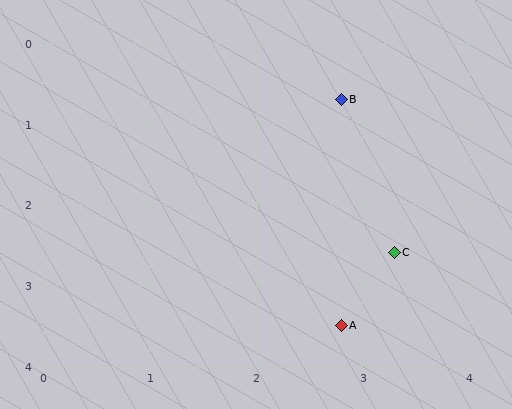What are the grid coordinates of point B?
Point B is at approximately (2.8, 0.7).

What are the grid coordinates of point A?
Point A is at approximately (2.8, 3.5).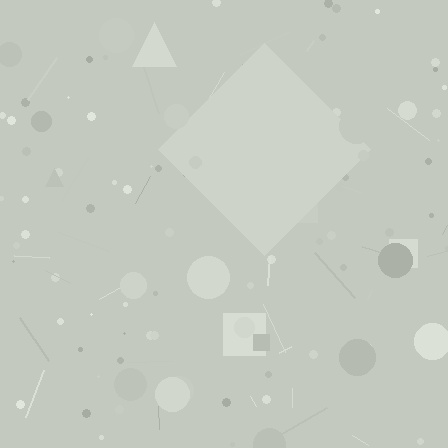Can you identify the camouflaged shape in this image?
The camouflaged shape is a diamond.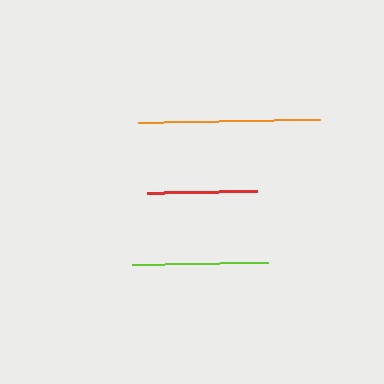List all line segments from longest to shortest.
From longest to shortest: orange, lime, red.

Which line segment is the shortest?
The red line is the shortest at approximately 110 pixels.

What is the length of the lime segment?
The lime segment is approximately 136 pixels long.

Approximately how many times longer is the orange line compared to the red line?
The orange line is approximately 1.7 times the length of the red line.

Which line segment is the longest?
The orange line is the longest at approximately 181 pixels.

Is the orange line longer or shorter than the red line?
The orange line is longer than the red line.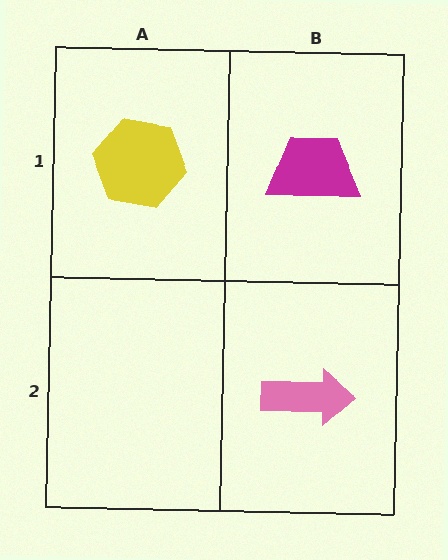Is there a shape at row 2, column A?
No, that cell is empty.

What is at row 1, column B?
A magenta trapezoid.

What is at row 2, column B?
A pink arrow.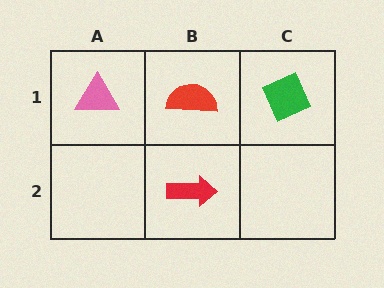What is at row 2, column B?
A red arrow.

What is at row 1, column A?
A pink triangle.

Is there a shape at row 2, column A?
No, that cell is empty.